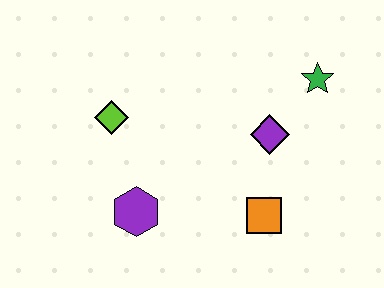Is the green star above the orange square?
Yes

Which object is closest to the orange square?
The purple diamond is closest to the orange square.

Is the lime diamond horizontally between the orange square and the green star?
No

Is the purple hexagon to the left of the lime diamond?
No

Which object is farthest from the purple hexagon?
The green star is farthest from the purple hexagon.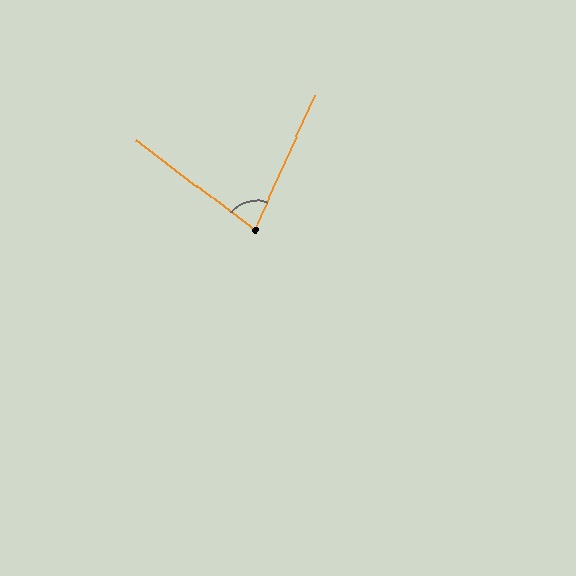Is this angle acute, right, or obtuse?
It is acute.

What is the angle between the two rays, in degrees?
Approximately 77 degrees.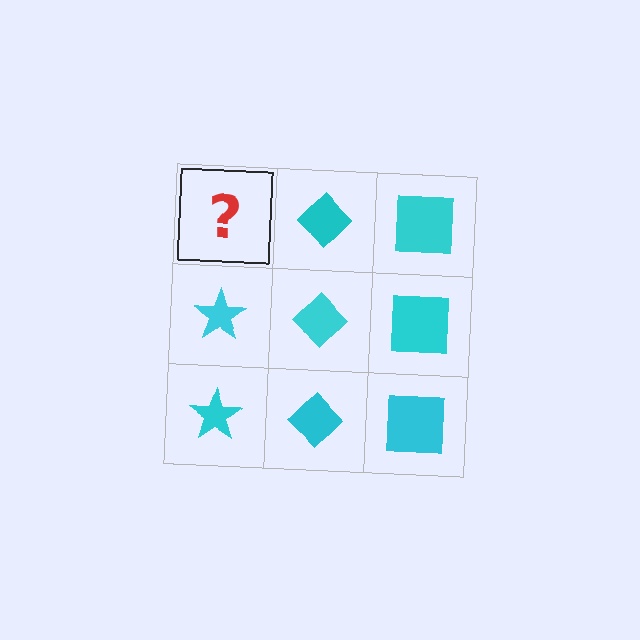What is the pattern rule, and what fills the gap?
The rule is that each column has a consistent shape. The gap should be filled with a cyan star.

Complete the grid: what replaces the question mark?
The question mark should be replaced with a cyan star.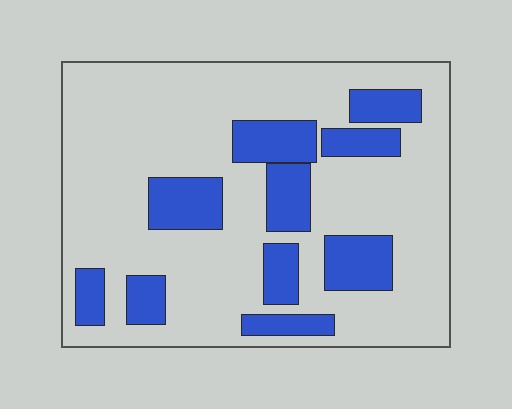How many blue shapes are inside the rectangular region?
10.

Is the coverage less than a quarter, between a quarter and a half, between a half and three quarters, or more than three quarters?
Less than a quarter.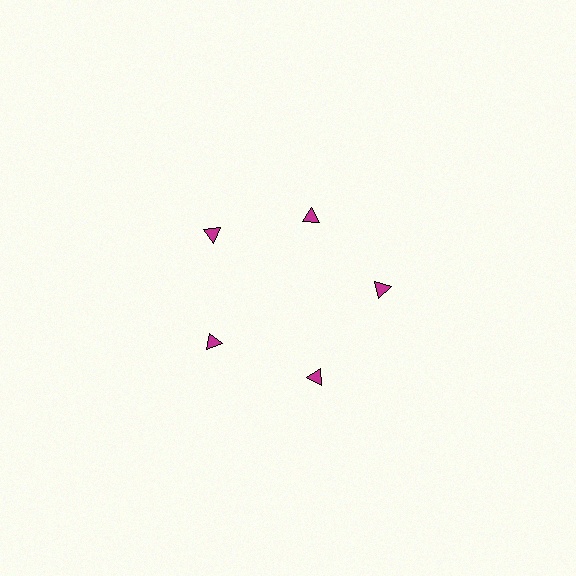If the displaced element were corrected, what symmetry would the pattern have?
It would have 5-fold rotational symmetry — the pattern would map onto itself every 72 degrees.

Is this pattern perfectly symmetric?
No. The 5 magenta triangles are arranged in a ring, but one element near the 1 o'clock position is pulled inward toward the center, breaking the 5-fold rotational symmetry.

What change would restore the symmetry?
The symmetry would be restored by moving it outward, back onto the ring so that all 5 triangles sit at equal angles and equal distance from the center.